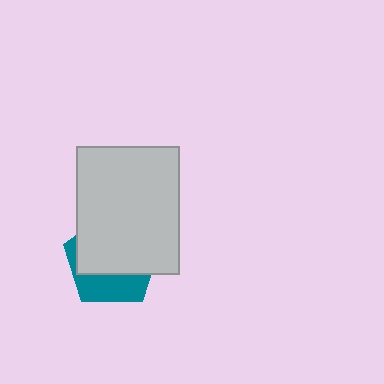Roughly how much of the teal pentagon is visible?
A small part of it is visible (roughly 33%).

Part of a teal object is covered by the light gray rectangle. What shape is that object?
It is a pentagon.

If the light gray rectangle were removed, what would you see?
You would see the complete teal pentagon.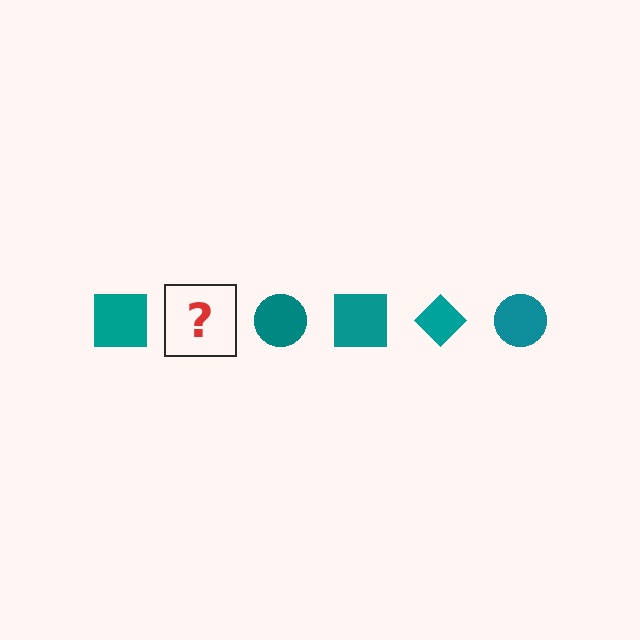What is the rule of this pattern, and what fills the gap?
The rule is that the pattern cycles through square, diamond, circle shapes in teal. The gap should be filled with a teal diamond.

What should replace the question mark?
The question mark should be replaced with a teal diamond.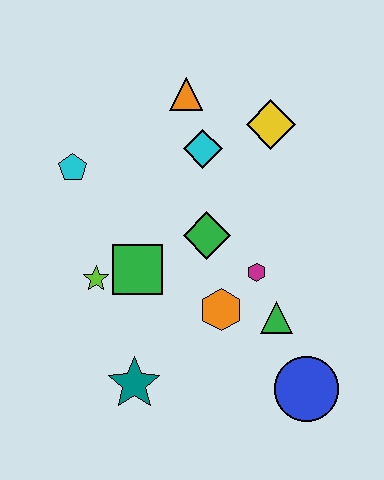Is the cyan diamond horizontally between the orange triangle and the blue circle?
Yes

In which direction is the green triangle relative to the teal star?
The green triangle is to the right of the teal star.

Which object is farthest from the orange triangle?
The blue circle is farthest from the orange triangle.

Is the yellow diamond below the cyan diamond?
No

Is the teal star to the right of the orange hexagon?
No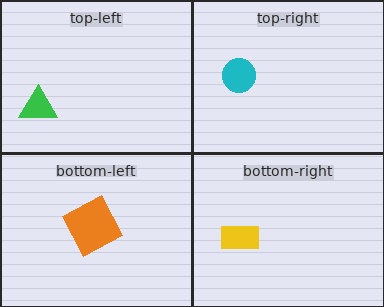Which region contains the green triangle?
The top-left region.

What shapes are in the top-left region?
The green triangle.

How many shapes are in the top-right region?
1.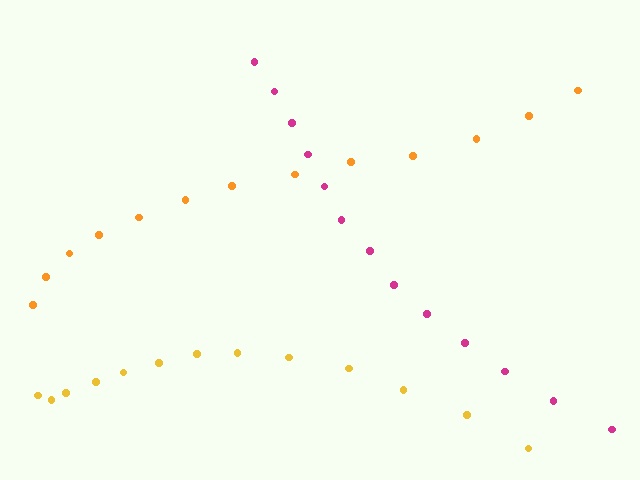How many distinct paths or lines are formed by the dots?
There are 3 distinct paths.